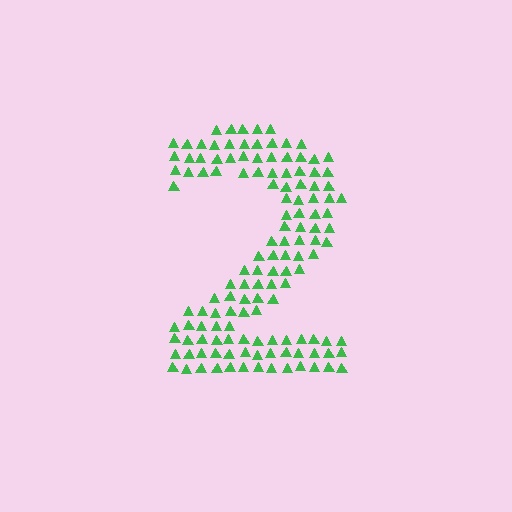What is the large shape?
The large shape is the digit 2.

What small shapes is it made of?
It is made of small triangles.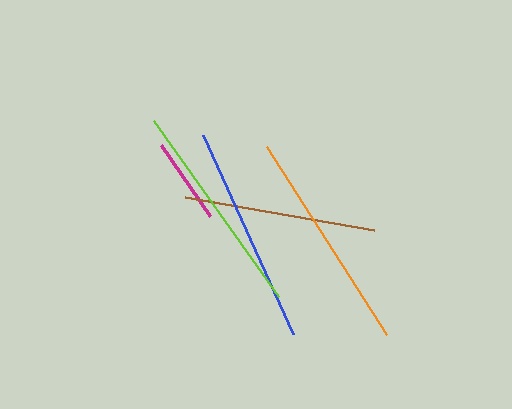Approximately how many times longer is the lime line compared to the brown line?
The lime line is approximately 1.1 times the length of the brown line.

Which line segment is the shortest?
The magenta line is the shortest at approximately 86 pixels.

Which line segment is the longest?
The orange line is the longest at approximately 223 pixels.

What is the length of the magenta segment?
The magenta segment is approximately 86 pixels long.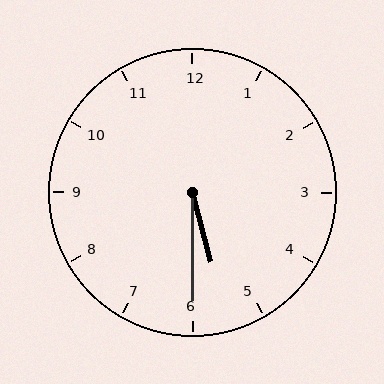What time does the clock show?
5:30.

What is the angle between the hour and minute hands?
Approximately 15 degrees.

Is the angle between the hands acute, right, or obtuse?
It is acute.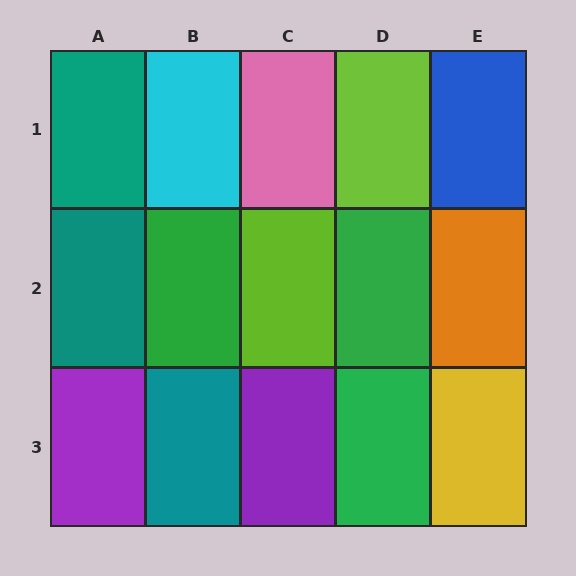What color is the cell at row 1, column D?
Lime.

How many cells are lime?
2 cells are lime.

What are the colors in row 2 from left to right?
Teal, green, lime, green, orange.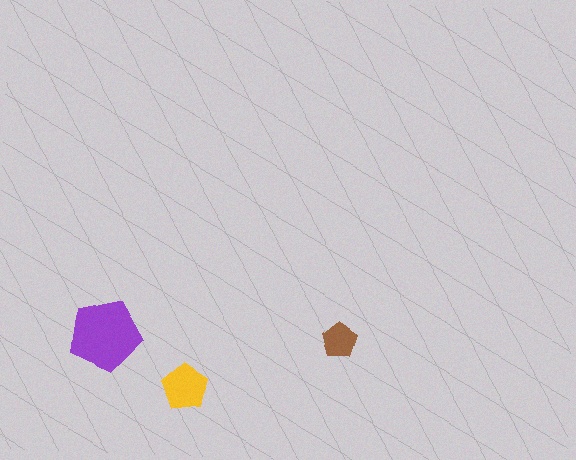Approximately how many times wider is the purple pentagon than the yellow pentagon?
About 1.5 times wider.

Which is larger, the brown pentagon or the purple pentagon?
The purple one.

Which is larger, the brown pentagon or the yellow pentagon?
The yellow one.